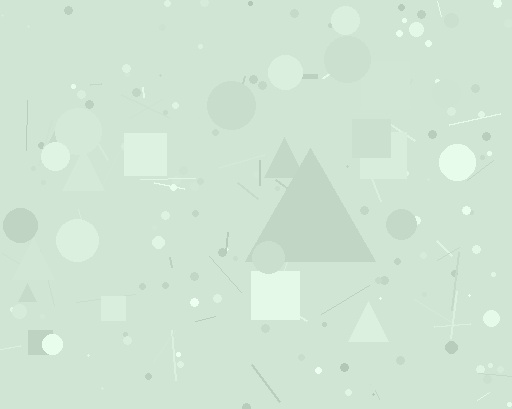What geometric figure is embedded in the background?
A triangle is embedded in the background.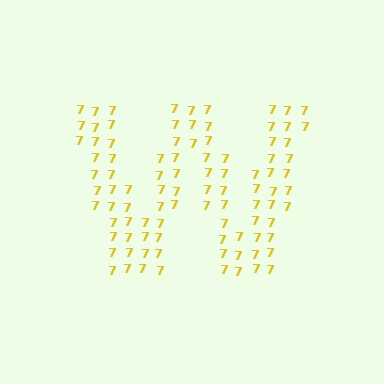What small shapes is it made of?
It is made of small digit 7's.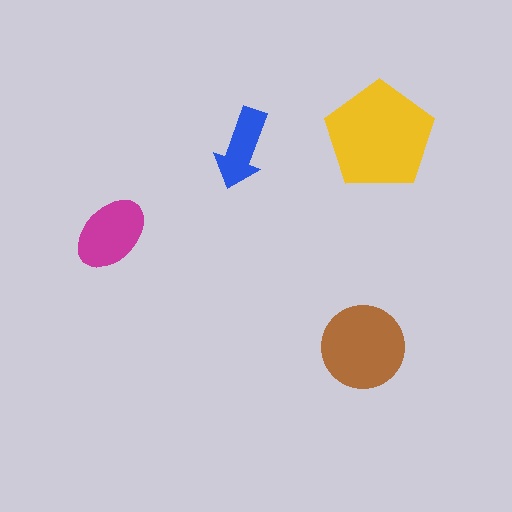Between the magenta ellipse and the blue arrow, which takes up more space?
The magenta ellipse.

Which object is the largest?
The yellow pentagon.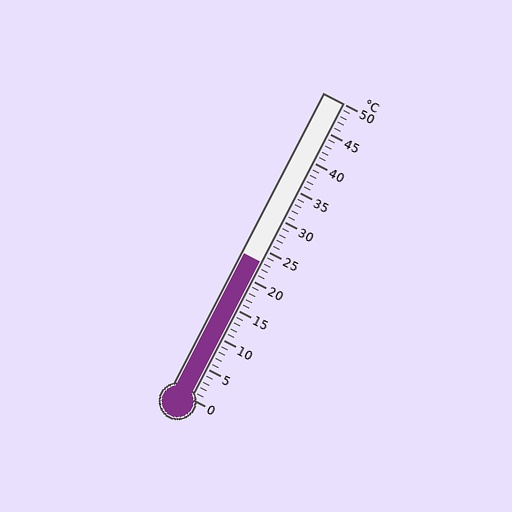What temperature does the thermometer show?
The thermometer shows approximately 23°C.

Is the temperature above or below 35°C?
The temperature is below 35°C.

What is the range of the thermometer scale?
The thermometer scale ranges from 0°C to 50°C.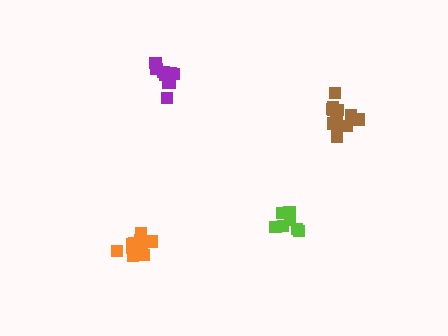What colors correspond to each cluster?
The clusters are colored: orange, brown, lime, purple.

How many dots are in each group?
Group 1: 12 dots, Group 2: 12 dots, Group 3: 7 dots, Group 4: 9 dots (40 total).